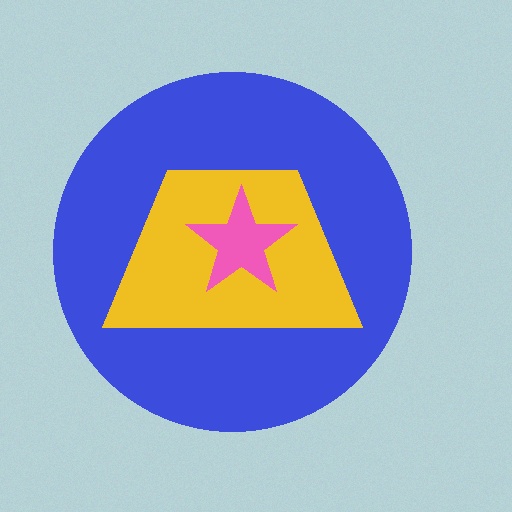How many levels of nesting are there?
3.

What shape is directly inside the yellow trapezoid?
The pink star.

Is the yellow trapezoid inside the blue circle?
Yes.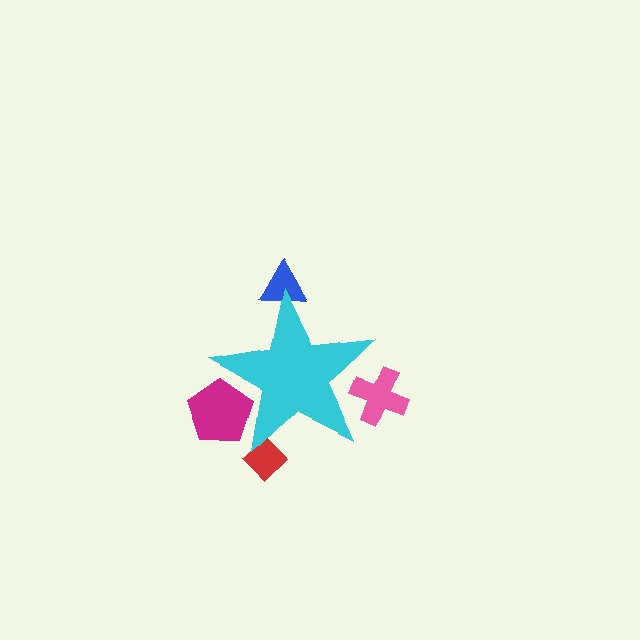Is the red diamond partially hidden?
Yes, the red diamond is partially hidden behind the cyan star.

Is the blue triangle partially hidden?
Yes, the blue triangle is partially hidden behind the cyan star.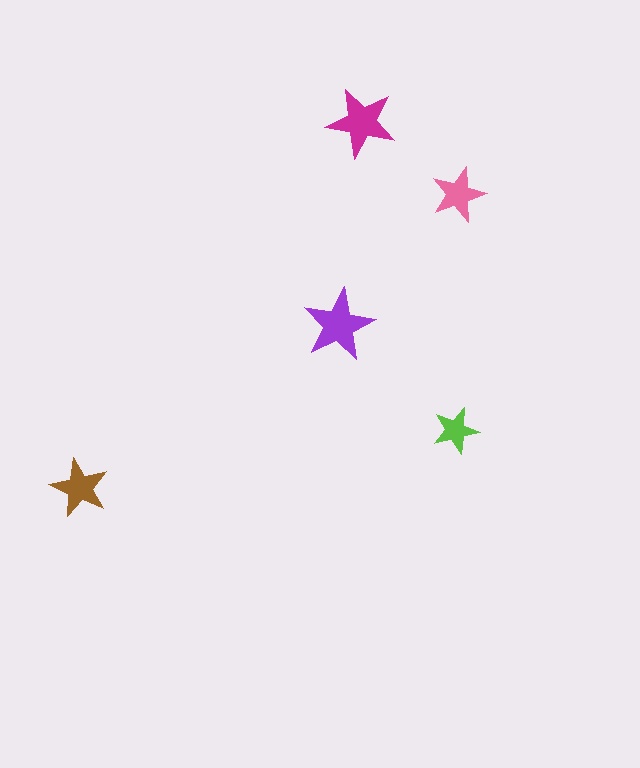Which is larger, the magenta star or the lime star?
The magenta one.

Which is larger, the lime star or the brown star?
The brown one.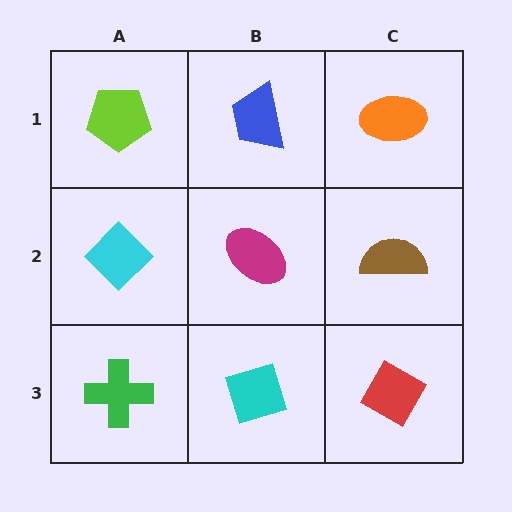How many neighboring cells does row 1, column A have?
2.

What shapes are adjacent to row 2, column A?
A lime pentagon (row 1, column A), a green cross (row 3, column A), a magenta ellipse (row 2, column B).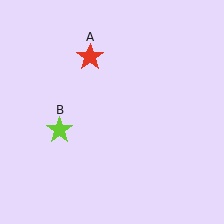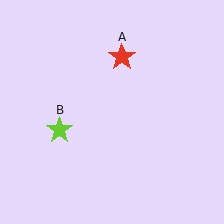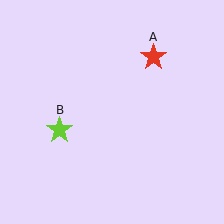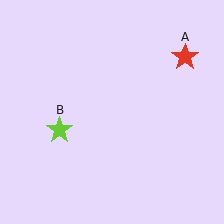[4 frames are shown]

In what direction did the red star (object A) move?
The red star (object A) moved right.